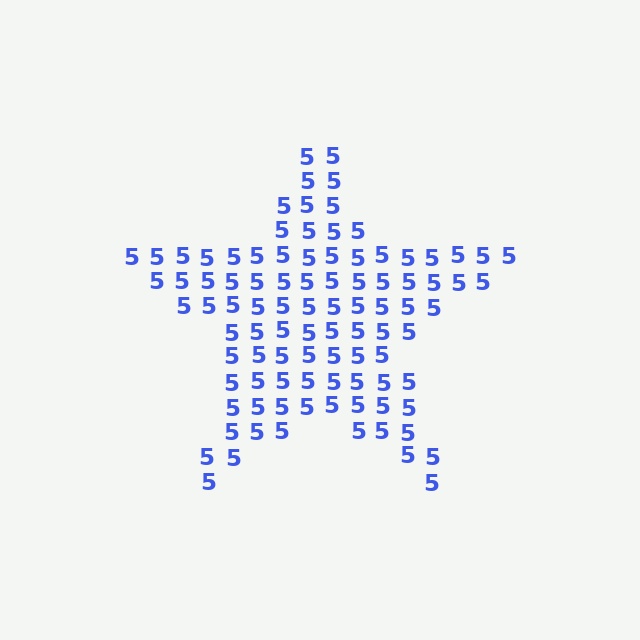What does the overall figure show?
The overall figure shows a star.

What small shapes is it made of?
It is made of small digit 5's.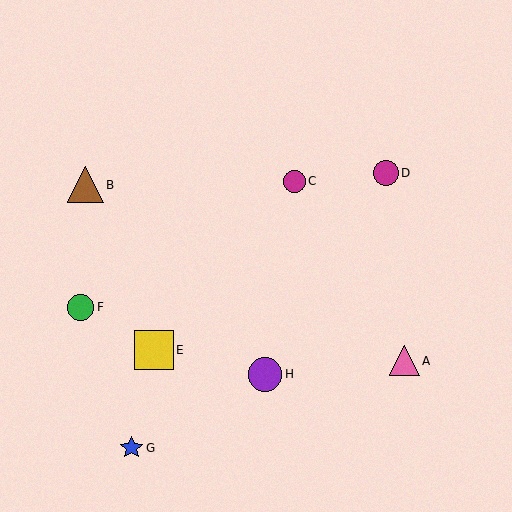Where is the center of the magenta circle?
The center of the magenta circle is at (294, 181).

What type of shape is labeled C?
Shape C is a magenta circle.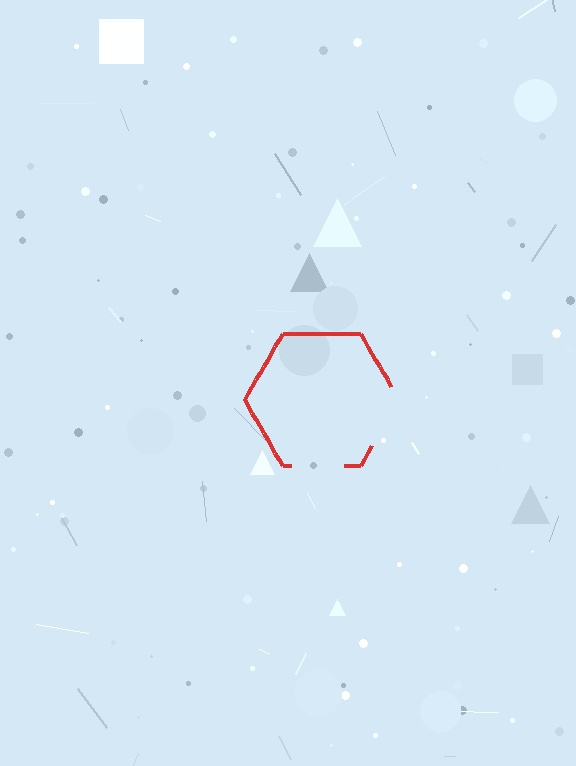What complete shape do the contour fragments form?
The contour fragments form a hexagon.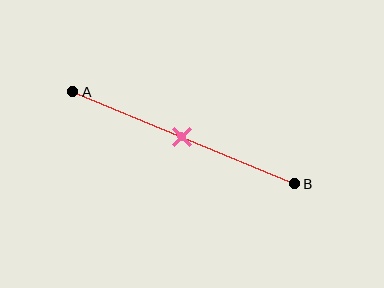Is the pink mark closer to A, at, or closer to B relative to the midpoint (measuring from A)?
The pink mark is approximately at the midpoint of segment AB.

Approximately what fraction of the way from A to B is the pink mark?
The pink mark is approximately 50% of the way from A to B.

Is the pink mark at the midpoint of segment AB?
Yes, the mark is approximately at the midpoint.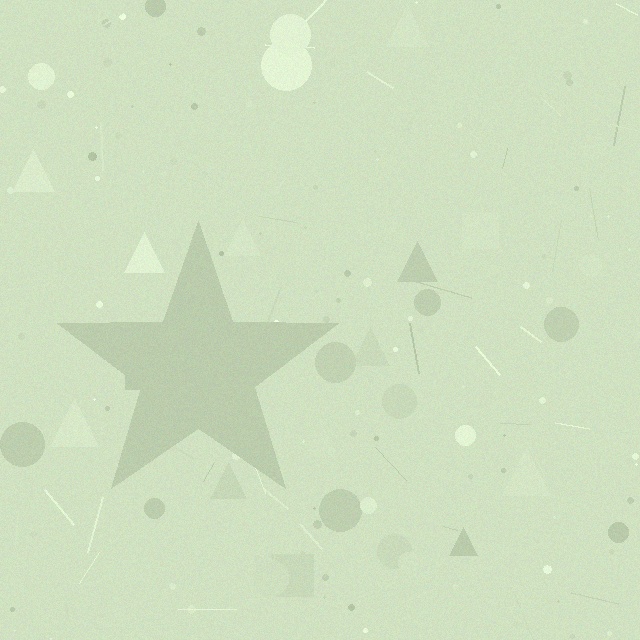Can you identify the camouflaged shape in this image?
The camouflaged shape is a star.